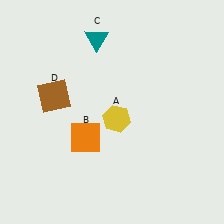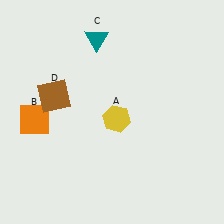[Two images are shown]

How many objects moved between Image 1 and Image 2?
1 object moved between the two images.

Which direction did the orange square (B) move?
The orange square (B) moved left.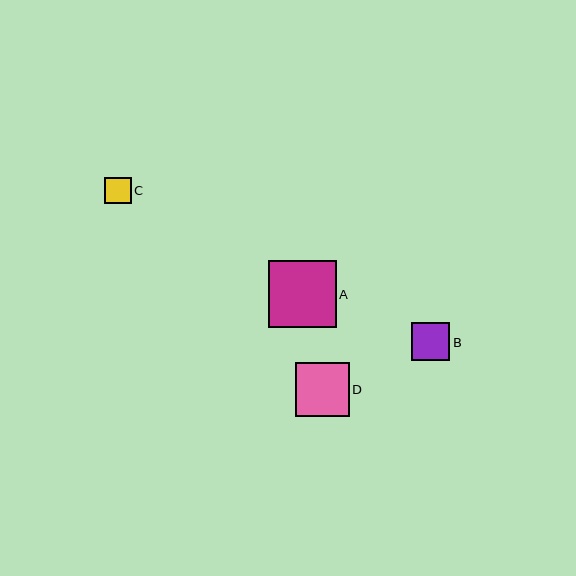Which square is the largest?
Square A is the largest with a size of approximately 68 pixels.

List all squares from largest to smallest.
From largest to smallest: A, D, B, C.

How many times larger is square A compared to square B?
Square A is approximately 1.8 times the size of square B.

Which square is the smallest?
Square C is the smallest with a size of approximately 26 pixels.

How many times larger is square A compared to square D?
Square A is approximately 1.3 times the size of square D.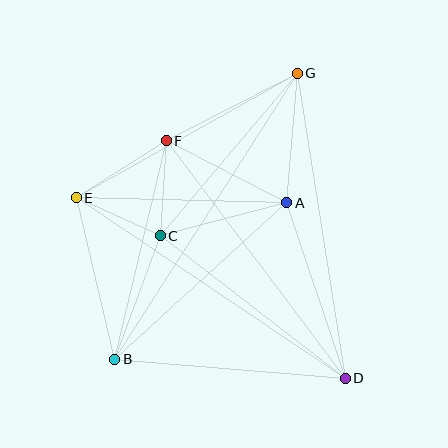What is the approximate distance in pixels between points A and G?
The distance between A and G is approximately 130 pixels.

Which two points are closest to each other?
Points C and E are closest to each other.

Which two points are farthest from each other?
Points B and G are farthest from each other.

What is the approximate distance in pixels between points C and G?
The distance between C and G is approximately 213 pixels.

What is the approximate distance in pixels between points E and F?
The distance between E and F is approximately 107 pixels.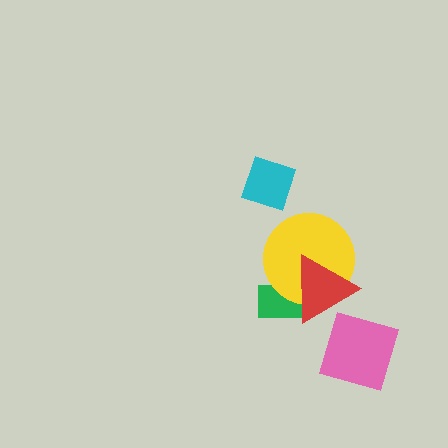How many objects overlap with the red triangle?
3 objects overlap with the red triangle.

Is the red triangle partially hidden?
Yes, it is partially covered by another shape.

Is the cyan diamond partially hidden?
No, no other shape covers it.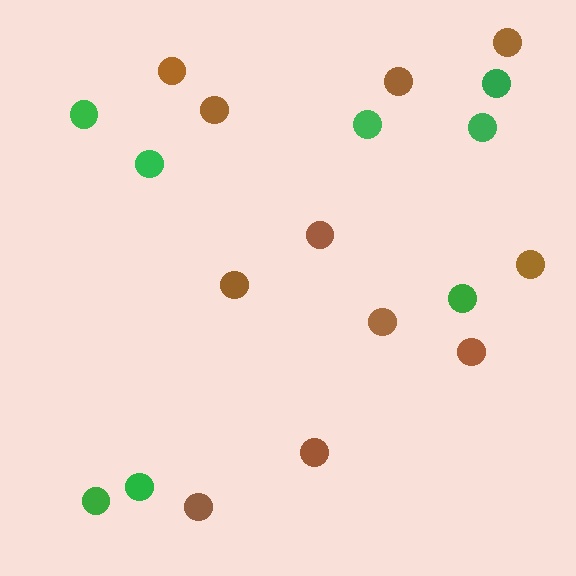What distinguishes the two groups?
There are 2 groups: one group of green circles (8) and one group of brown circles (11).